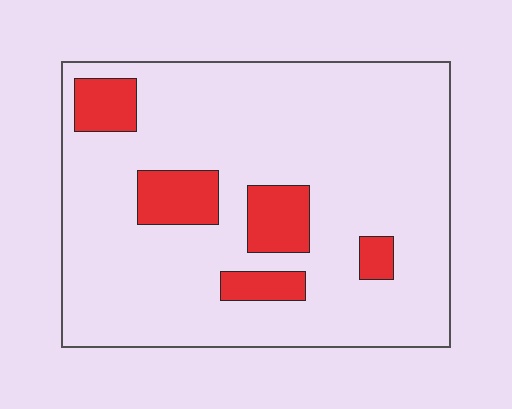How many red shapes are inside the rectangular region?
5.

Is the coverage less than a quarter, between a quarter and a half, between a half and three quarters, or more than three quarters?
Less than a quarter.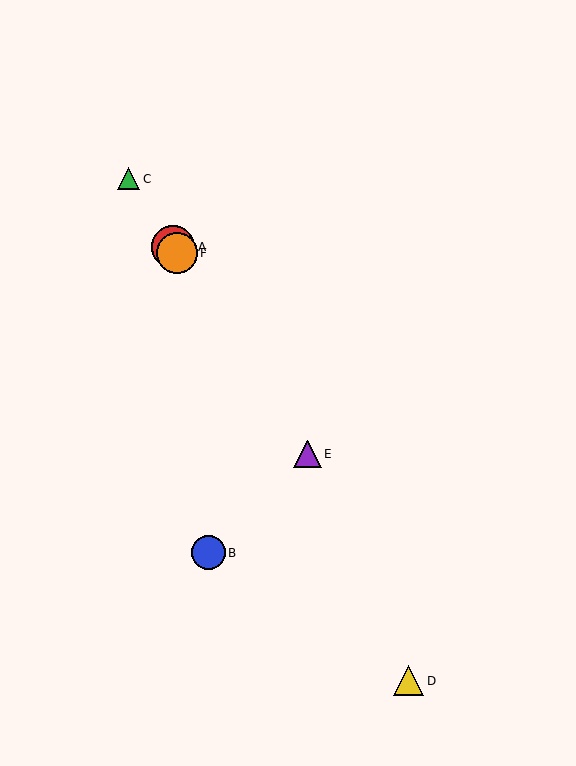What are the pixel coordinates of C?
Object C is at (129, 179).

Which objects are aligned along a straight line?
Objects A, C, E, F are aligned along a straight line.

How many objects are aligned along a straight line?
4 objects (A, C, E, F) are aligned along a straight line.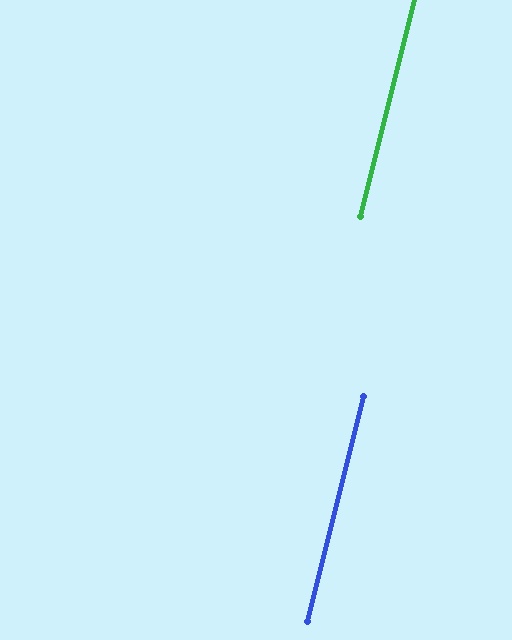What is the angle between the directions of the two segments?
Approximately 0 degrees.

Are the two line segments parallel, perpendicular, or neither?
Parallel — their directions differ by only 0.1°.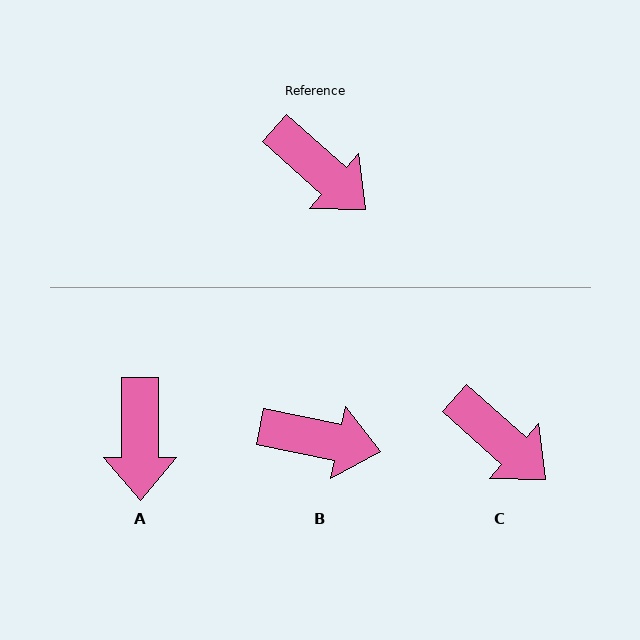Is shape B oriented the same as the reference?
No, it is off by about 30 degrees.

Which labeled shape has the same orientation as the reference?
C.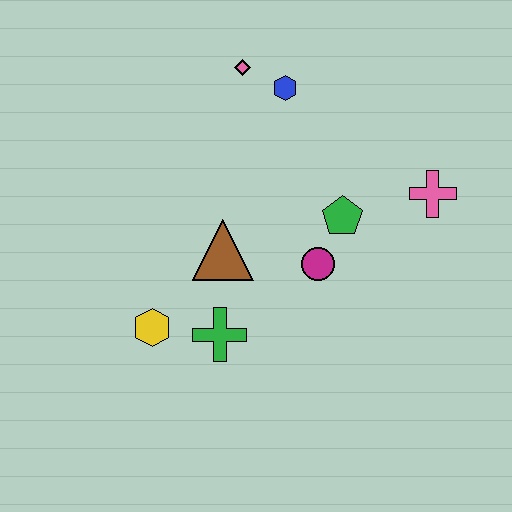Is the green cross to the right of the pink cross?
No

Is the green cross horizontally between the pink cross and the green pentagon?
No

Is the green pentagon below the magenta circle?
No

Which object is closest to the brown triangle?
The green cross is closest to the brown triangle.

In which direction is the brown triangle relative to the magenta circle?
The brown triangle is to the left of the magenta circle.